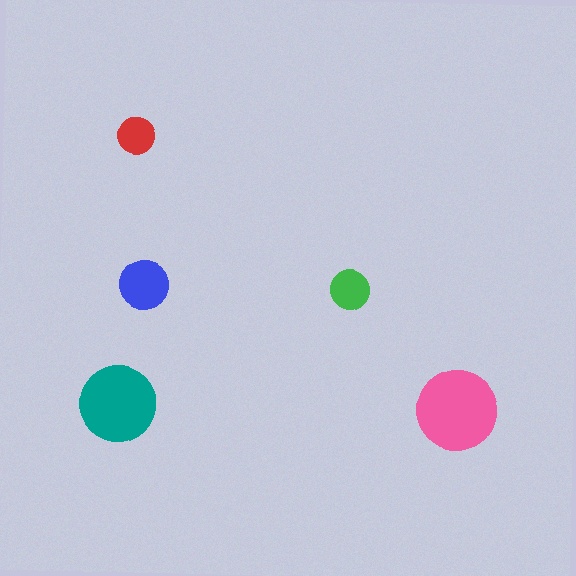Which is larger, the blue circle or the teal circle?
The teal one.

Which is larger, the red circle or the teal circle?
The teal one.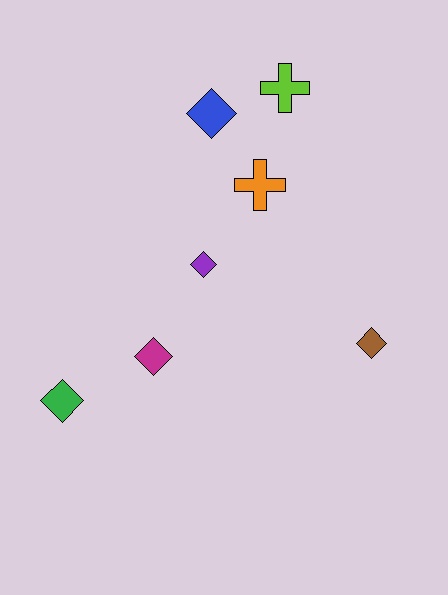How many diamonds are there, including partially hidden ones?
There are 5 diamonds.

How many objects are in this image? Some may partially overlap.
There are 7 objects.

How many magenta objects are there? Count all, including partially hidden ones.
There is 1 magenta object.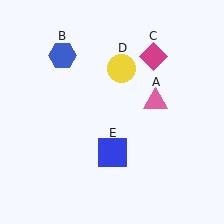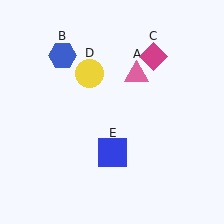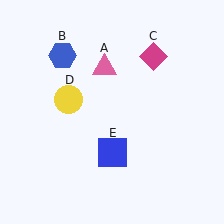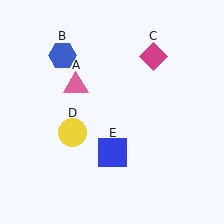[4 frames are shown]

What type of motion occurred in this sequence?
The pink triangle (object A), yellow circle (object D) rotated counterclockwise around the center of the scene.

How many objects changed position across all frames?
2 objects changed position: pink triangle (object A), yellow circle (object D).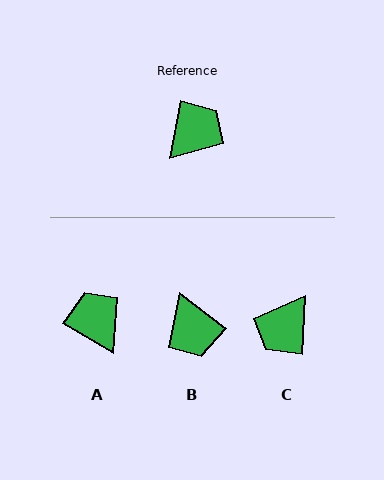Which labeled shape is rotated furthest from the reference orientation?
C, about 172 degrees away.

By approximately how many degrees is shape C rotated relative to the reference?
Approximately 172 degrees clockwise.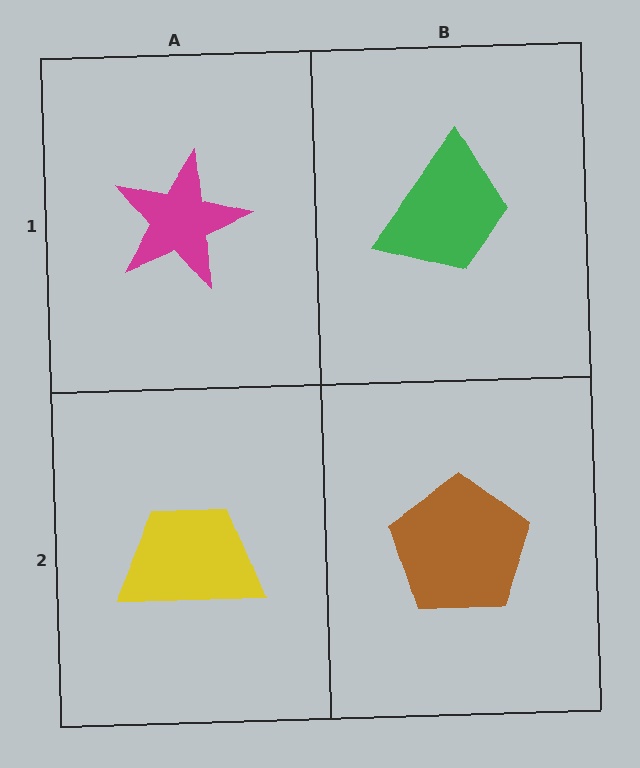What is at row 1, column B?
A green trapezoid.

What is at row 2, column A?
A yellow trapezoid.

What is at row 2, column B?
A brown pentagon.